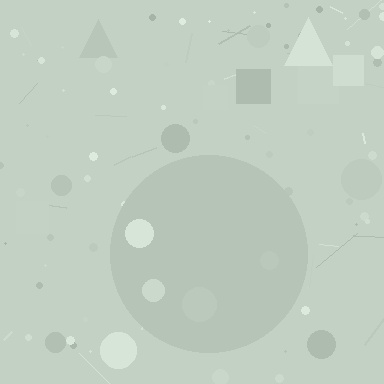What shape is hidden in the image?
A circle is hidden in the image.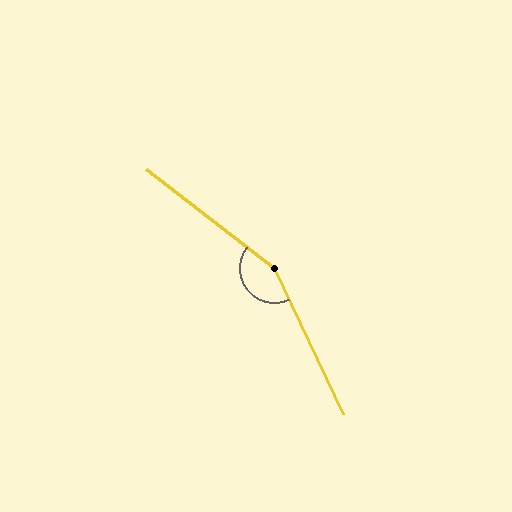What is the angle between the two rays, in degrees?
Approximately 153 degrees.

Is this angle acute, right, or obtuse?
It is obtuse.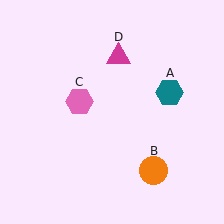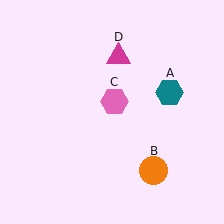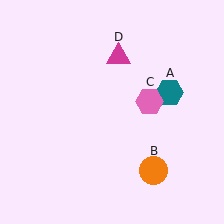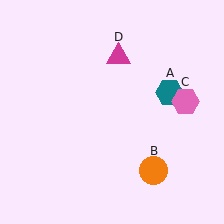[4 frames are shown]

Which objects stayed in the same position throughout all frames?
Teal hexagon (object A) and orange circle (object B) and magenta triangle (object D) remained stationary.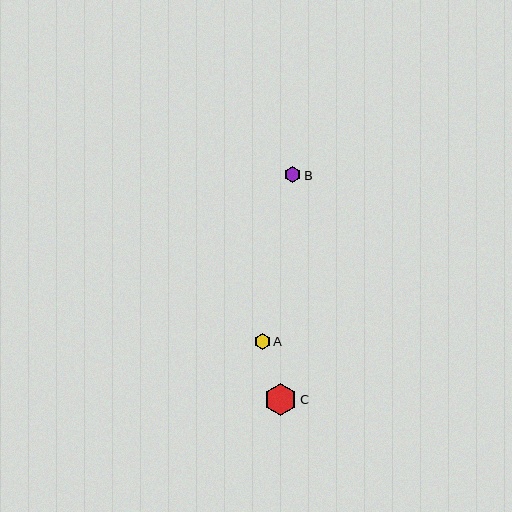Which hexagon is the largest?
Hexagon C is the largest with a size of approximately 32 pixels.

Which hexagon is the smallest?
Hexagon A is the smallest with a size of approximately 16 pixels.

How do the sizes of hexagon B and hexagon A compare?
Hexagon B and hexagon A are approximately the same size.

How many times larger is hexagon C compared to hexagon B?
Hexagon C is approximately 2.0 times the size of hexagon B.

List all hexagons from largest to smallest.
From largest to smallest: C, B, A.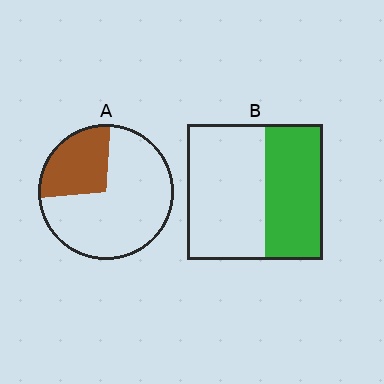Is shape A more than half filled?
No.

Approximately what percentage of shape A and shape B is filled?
A is approximately 30% and B is approximately 45%.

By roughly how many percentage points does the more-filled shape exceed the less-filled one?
By roughly 15 percentage points (B over A).